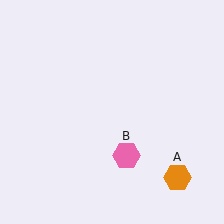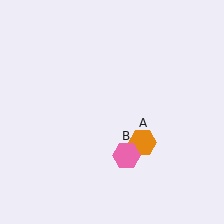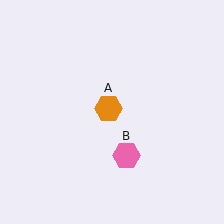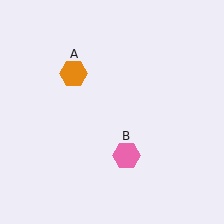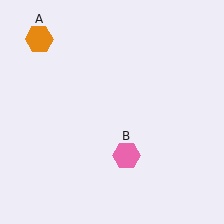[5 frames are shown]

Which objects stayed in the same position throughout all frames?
Pink hexagon (object B) remained stationary.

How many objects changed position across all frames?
1 object changed position: orange hexagon (object A).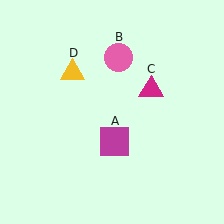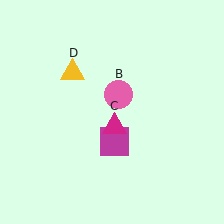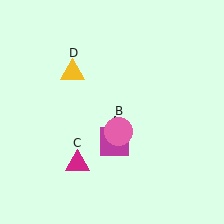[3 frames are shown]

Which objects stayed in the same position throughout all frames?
Magenta square (object A) and yellow triangle (object D) remained stationary.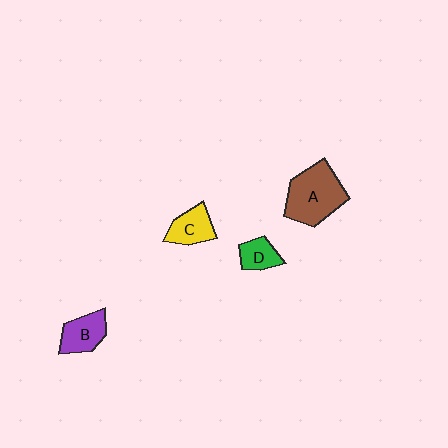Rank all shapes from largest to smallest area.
From largest to smallest: A (brown), B (purple), C (yellow), D (green).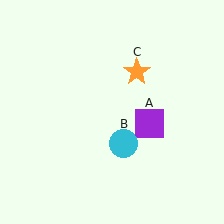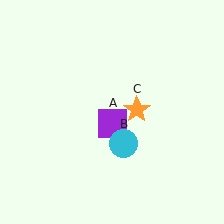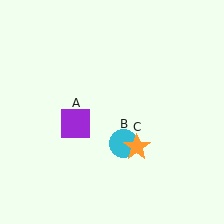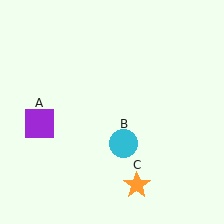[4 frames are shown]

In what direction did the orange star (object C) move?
The orange star (object C) moved down.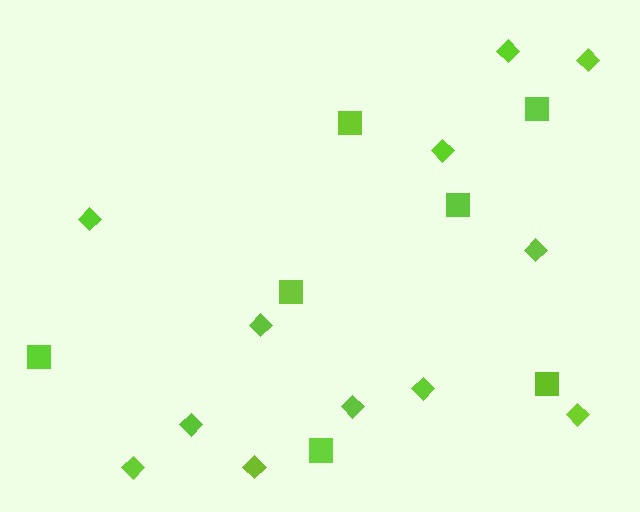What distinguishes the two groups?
There are 2 groups: one group of diamonds (12) and one group of squares (7).